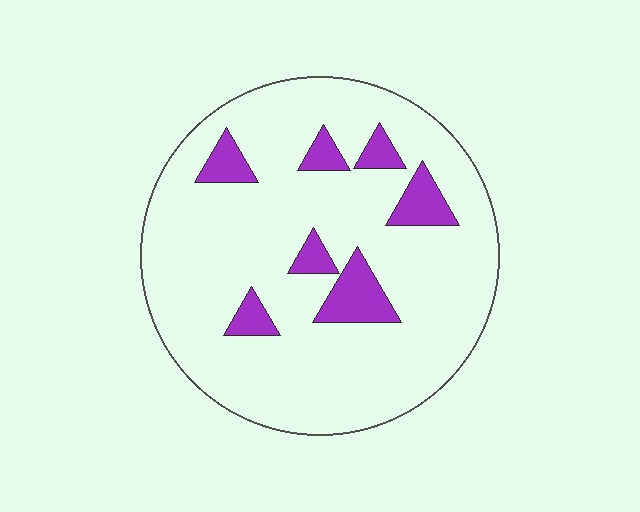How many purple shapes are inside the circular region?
7.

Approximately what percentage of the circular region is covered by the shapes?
Approximately 15%.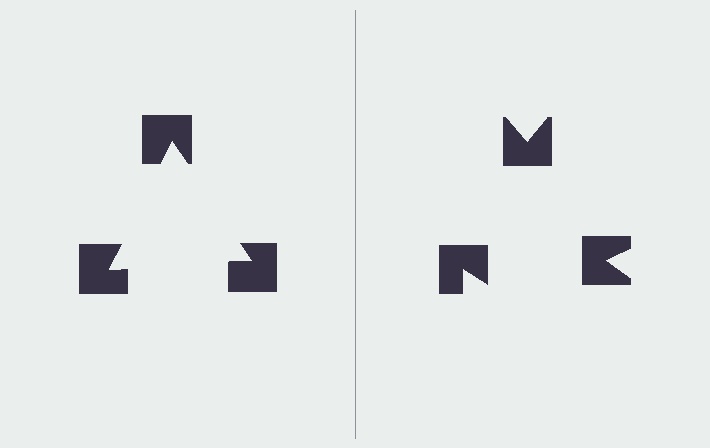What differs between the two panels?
The notched squares are positioned identically on both sides; only the wedge orientations differ. On the left they align to a triangle; on the right they are misaligned.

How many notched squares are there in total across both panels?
6 — 3 on each side.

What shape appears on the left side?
An illusory triangle.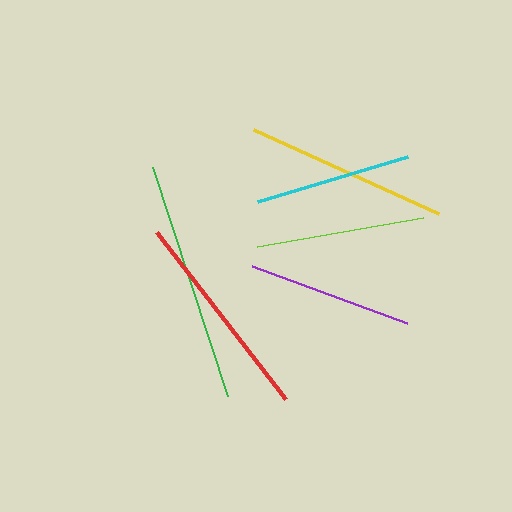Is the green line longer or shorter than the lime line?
The green line is longer than the lime line.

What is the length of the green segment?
The green segment is approximately 241 pixels long.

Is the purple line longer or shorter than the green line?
The green line is longer than the purple line.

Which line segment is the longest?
The green line is the longest at approximately 241 pixels.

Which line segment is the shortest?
The cyan line is the shortest at approximately 156 pixels.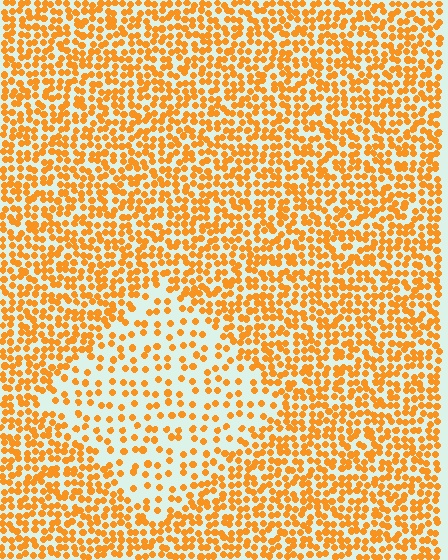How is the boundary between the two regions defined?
The boundary is defined by a change in element density (approximately 2.2x ratio). All elements are the same color, size, and shape.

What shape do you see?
I see a diamond.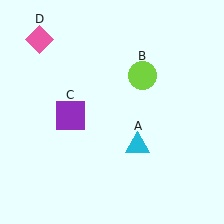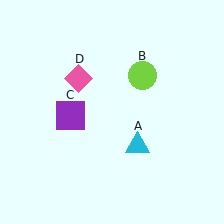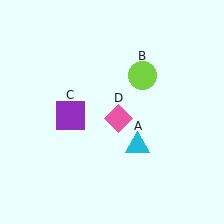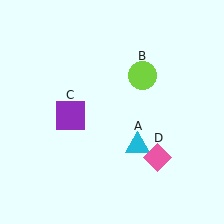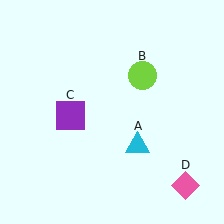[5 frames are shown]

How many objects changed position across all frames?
1 object changed position: pink diamond (object D).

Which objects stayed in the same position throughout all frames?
Cyan triangle (object A) and lime circle (object B) and purple square (object C) remained stationary.